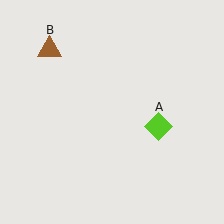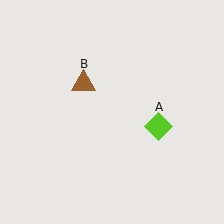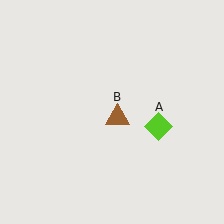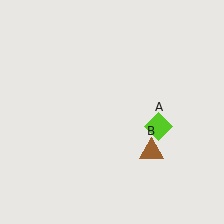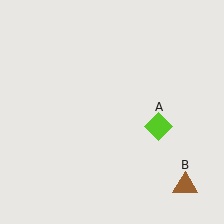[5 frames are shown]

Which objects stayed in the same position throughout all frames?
Lime diamond (object A) remained stationary.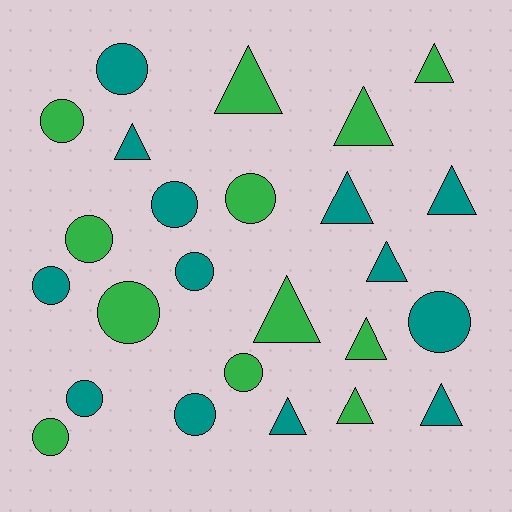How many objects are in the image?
There are 25 objects.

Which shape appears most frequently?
Circle, with 13 objects.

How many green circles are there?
There are 6 green circles.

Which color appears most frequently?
Teal, with 13 objects.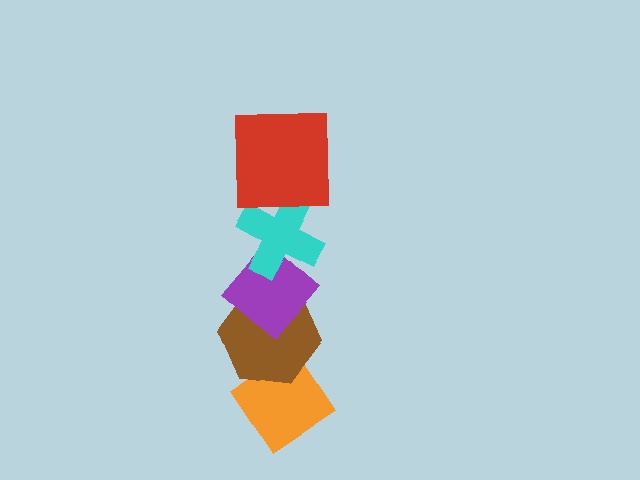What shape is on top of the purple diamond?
The cyan cross is on top of the purple diamond.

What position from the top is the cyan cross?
The cyan cross is 2nd from the top.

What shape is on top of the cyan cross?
The red square is on top of the cyan cross.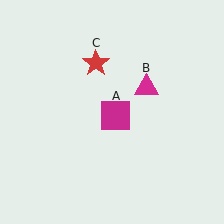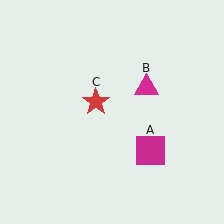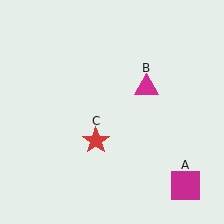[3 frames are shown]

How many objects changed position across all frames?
2 objects changed position: magenta square (object A), red star (object C).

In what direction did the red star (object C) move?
The red star (object C) moved down.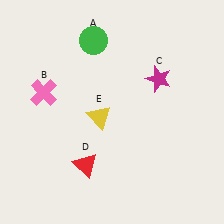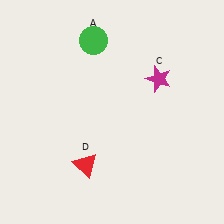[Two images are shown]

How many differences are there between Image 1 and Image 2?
There are 2 differences between the two images.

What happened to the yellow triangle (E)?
The yellow triangle (E) was removed in Image 2. It was in the bottom-left area of Image 1.